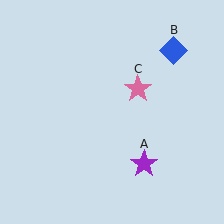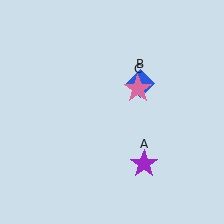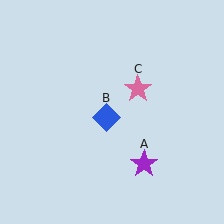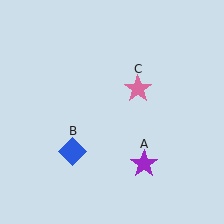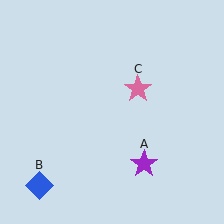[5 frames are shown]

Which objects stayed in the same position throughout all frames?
Purple star (object A) and pink star (object C) remained stationary.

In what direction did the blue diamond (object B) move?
The blue diamond (object B) moved down and to the left.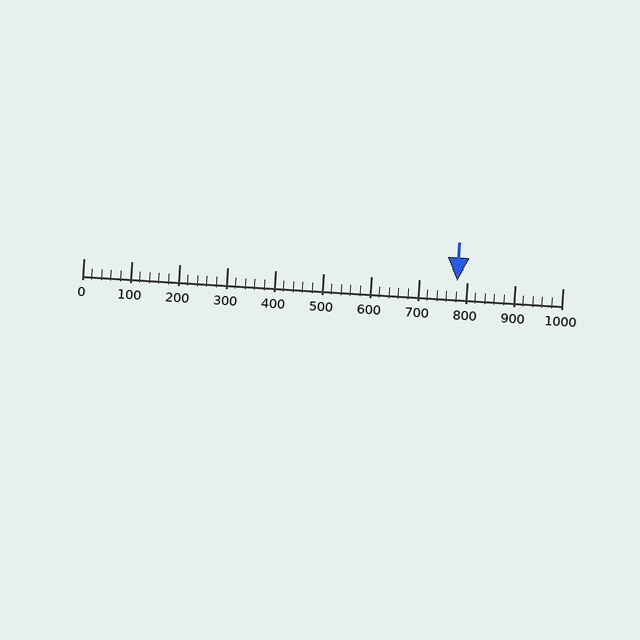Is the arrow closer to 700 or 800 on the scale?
The arrow is closer to 800.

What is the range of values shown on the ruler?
The ruler shows values from 0 to 1000.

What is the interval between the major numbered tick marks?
The major tick marks are spaced 100 units apart.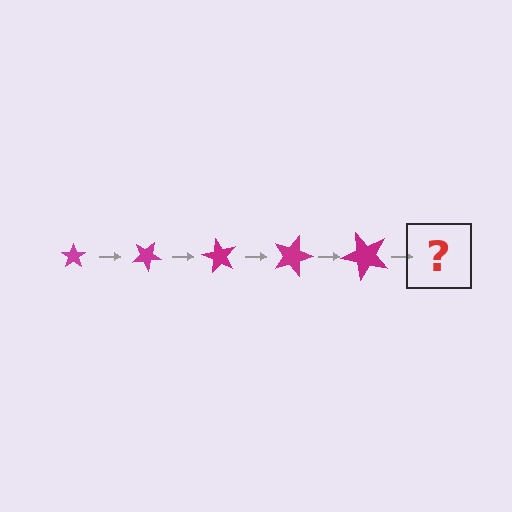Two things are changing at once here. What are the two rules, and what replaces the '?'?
The two rules are that the star grows larger each step and it rotates 30 degrees each step. The '?' should be a star, larger than the previous one and rotated 150 degrees from the start.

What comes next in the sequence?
The next element should be a star, larger than the previous one and rotated 150 degrees from the start.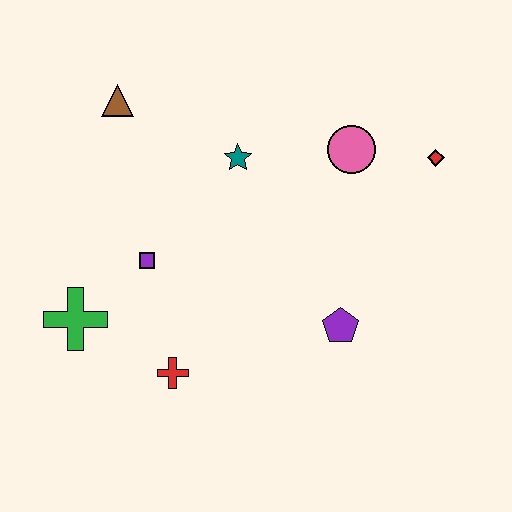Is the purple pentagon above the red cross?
Yes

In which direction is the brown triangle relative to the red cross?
The brown triangle is above the red cross.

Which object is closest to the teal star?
The pink circle is closest to the teal star.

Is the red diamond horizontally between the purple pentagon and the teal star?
No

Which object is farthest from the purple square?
The red diamond is farthest from the purple square.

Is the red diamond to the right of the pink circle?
Yes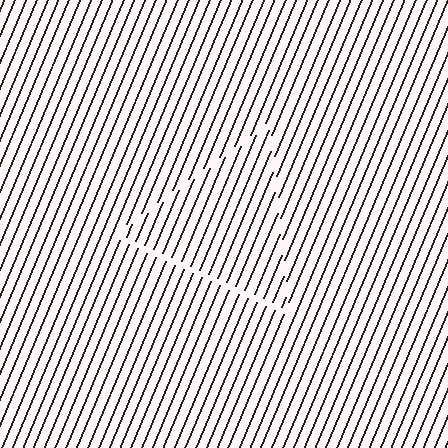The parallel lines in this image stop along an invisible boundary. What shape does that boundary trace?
An illusory triangle. The interior of the shape contains the same grating, shifted by half a period — the contour is defined by the phase discontinuity where line-ends from the inner and outer gratings abut.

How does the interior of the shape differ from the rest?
The interior of the shape contains the same grating, shifted by half a period — the contour is defined by the phase discontinuity where line-ends from the inner and outer gratings abut.